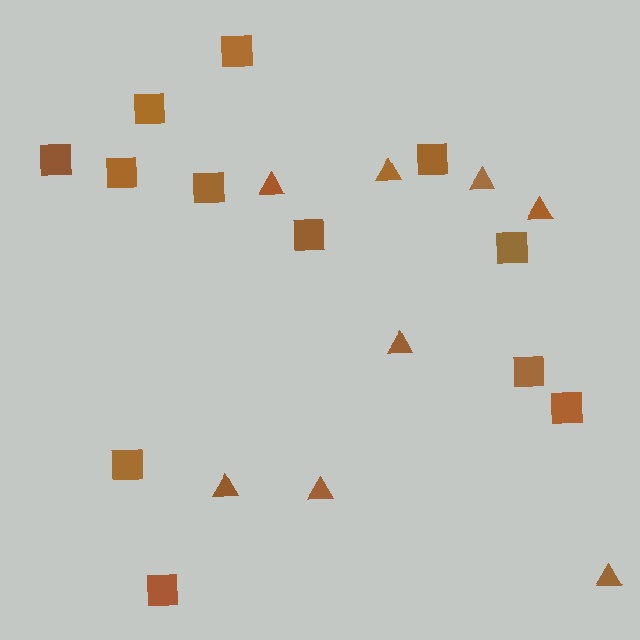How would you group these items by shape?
There are 2 groups: one group of triangles (8) and one group of squares (12).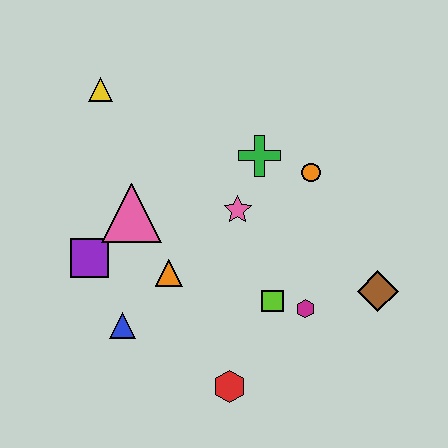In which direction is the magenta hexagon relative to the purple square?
The magenta hexagon is to the right of the purple square.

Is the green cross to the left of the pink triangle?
No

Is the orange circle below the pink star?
No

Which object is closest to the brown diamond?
The magenta hexagon is closest to the brown diamond.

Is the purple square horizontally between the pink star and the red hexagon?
No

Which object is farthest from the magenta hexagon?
The yellow triangle is farthest from the magenta hexagon.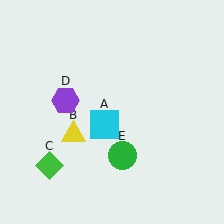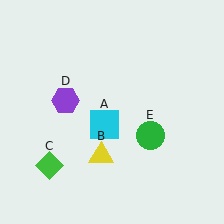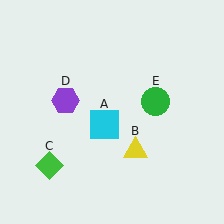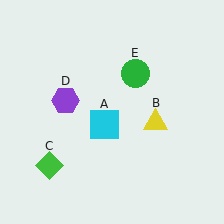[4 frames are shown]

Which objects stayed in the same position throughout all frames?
Cyan square (object A) and green diamond (object C) and purple hexagon (object D) remained stationary.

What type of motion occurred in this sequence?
The yellow triangle (object B), green circle (object E) rotated counterclockwise around the center of the scene.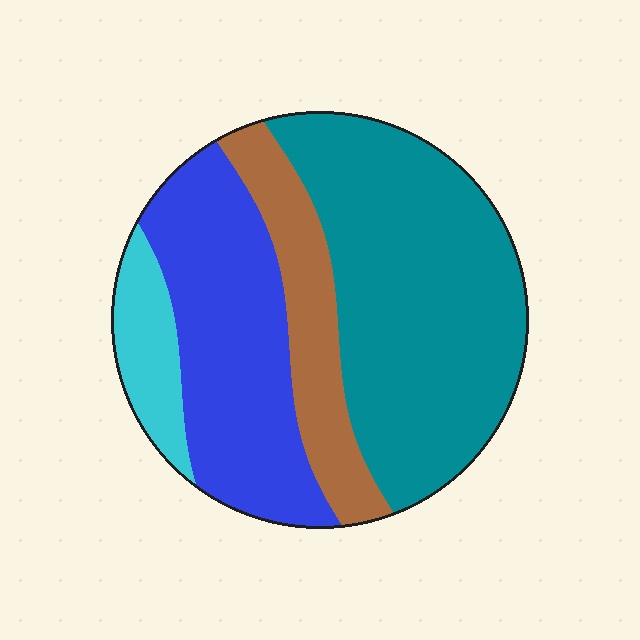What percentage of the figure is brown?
Brown covers around 15% of the figure.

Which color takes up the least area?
Cyan, at roughly 10%.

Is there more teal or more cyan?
Teal.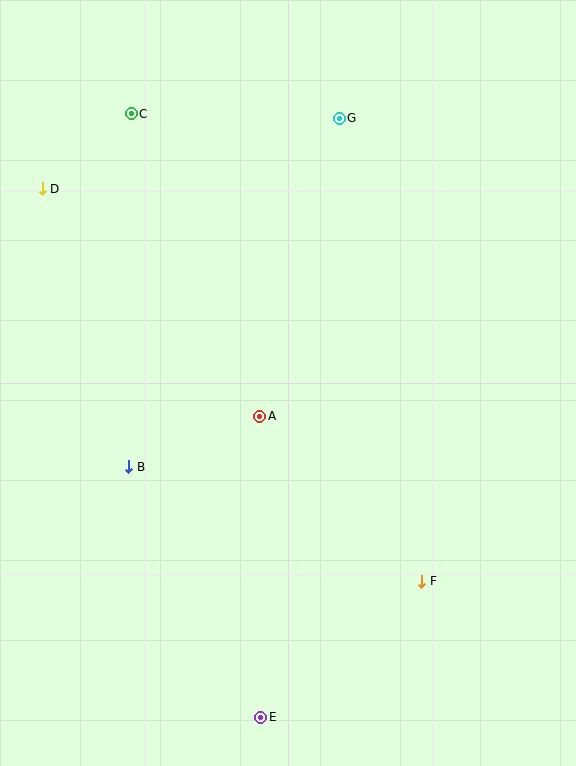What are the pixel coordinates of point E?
Point E is at (261, 717).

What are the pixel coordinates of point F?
Point F is at (422, 581).